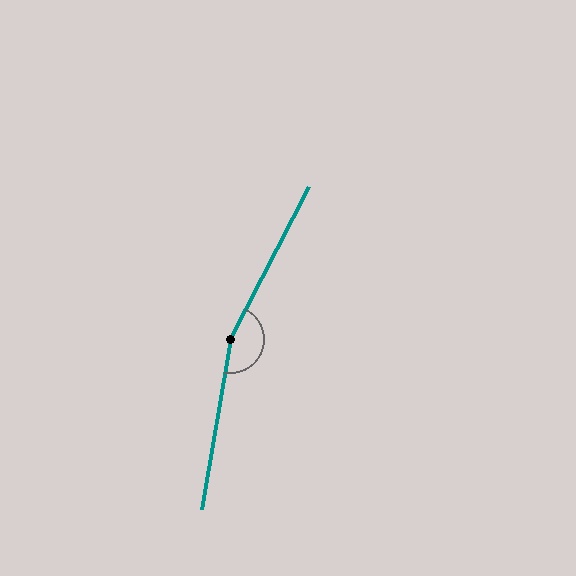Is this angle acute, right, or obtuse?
It is obtuse.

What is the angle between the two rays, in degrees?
Approximately 162 degrees.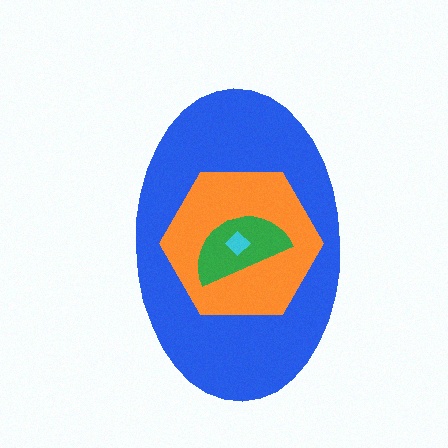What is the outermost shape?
The blue ellipse.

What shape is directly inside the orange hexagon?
The green semicircle.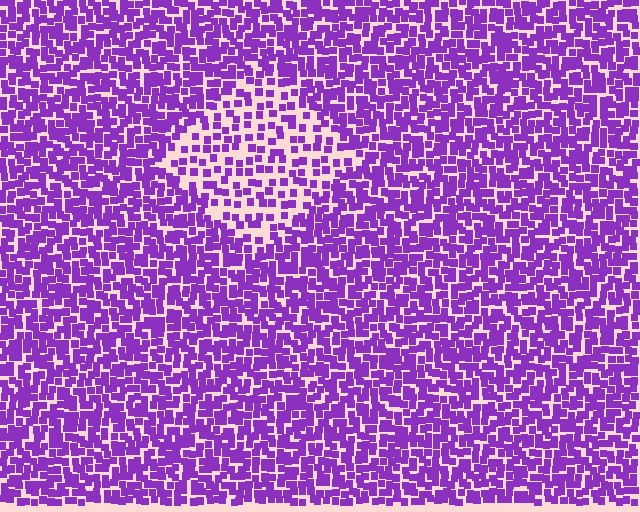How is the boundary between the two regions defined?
The boundary is defined by a change in element density (approximately 2.0x ratio). All elements are the same color, size, and shape.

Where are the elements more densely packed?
The elements are more densely packed outside the diamond boundary.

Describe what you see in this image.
The image contains small purple elements arranged at two different densities. A diamond-shaped region is visible where the elements are less densely packed than the surrounding area.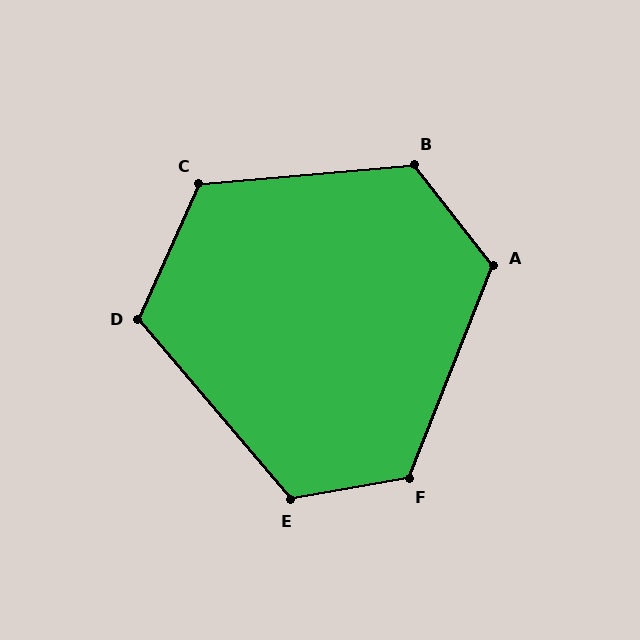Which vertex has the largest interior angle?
B, at approximately 123 degrees.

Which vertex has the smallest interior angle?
D, at approximately 116 degrees.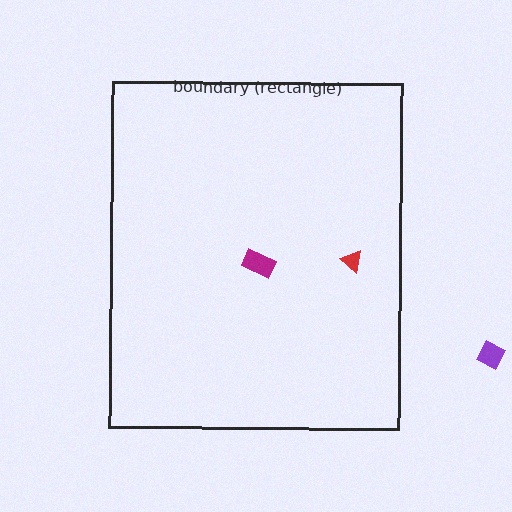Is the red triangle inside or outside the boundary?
Inside.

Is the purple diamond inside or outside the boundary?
Outside.